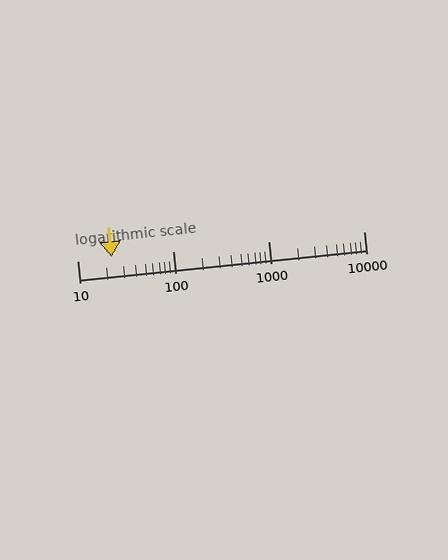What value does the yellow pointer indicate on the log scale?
The pointer indicates approximately 23.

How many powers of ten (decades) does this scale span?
The scale spans 3 decades, from 10 to 10000.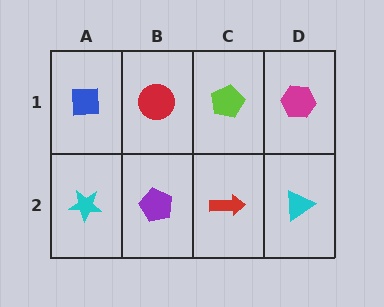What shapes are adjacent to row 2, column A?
A blue square (row 1, column A), a purple pentagon (row 2, column B).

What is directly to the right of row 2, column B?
A red arrow.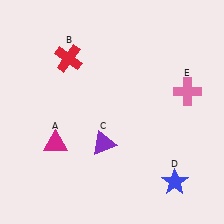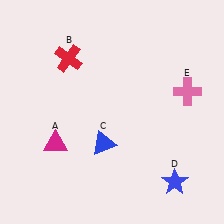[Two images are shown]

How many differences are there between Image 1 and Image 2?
There is 1 difference between the two images.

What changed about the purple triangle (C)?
In Image 1, C is purple. In Image 2, it changed to blue.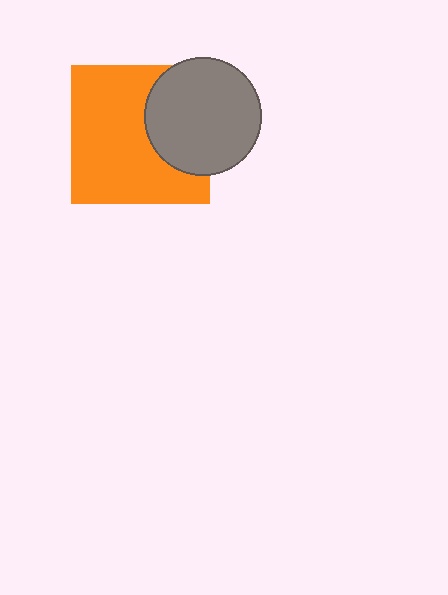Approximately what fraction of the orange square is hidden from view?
Roughly 32% of the orange square is hidden behind the gray circle.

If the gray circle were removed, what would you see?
You would see the complete orange square.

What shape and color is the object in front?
The object in front is a gray circle.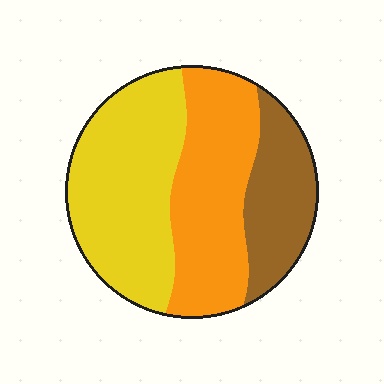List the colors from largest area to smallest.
From largest to smallest: yellow, orange, brown.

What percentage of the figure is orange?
Orange covers about 35% of the figure.